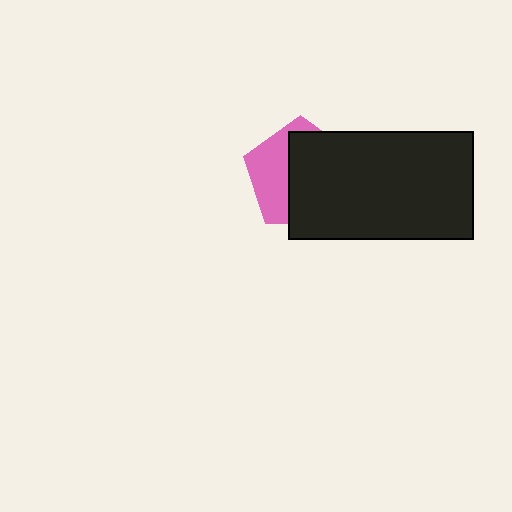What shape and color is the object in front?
The object in front is a black rectangle.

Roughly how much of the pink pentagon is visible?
A small part of it is visible (roughly 38%).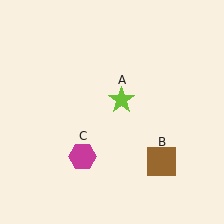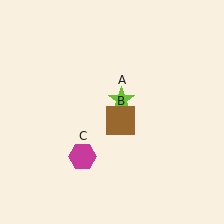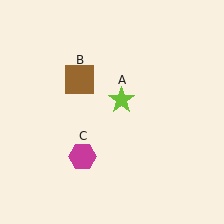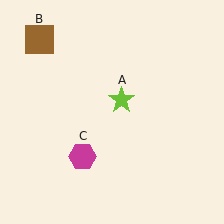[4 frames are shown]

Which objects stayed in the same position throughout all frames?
Lime star (object A) and magenta hexagon (object C) remained stationary.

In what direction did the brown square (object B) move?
The brown square (object B) moved up and to the left.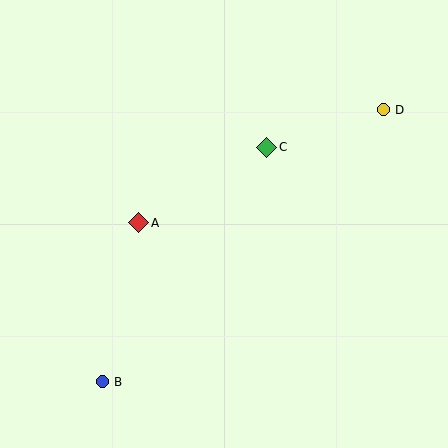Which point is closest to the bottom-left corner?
Point B is closest to the bottom-left corner.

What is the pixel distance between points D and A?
The distance between D and A is 270 pixels.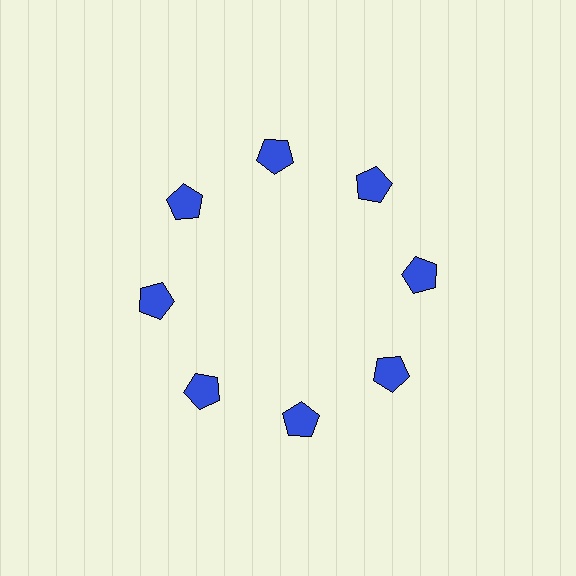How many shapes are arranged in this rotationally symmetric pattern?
There are 8 shapes, arranged in 8 groups of 1.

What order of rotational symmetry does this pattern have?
This pattern has 8-fold rotational symmetry.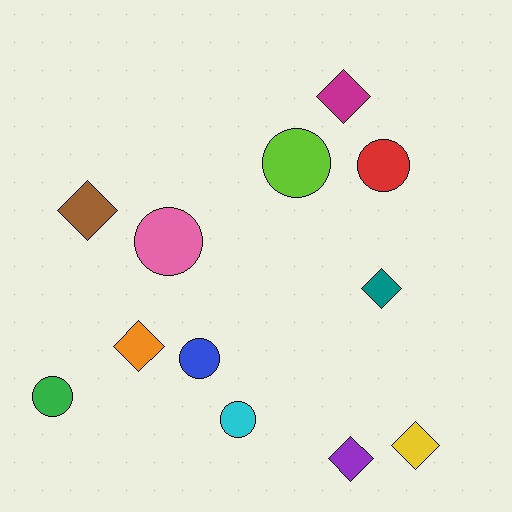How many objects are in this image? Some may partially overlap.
There are 12 objects.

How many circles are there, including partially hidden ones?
There are 6 circles.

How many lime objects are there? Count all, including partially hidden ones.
There is 1 lime object.